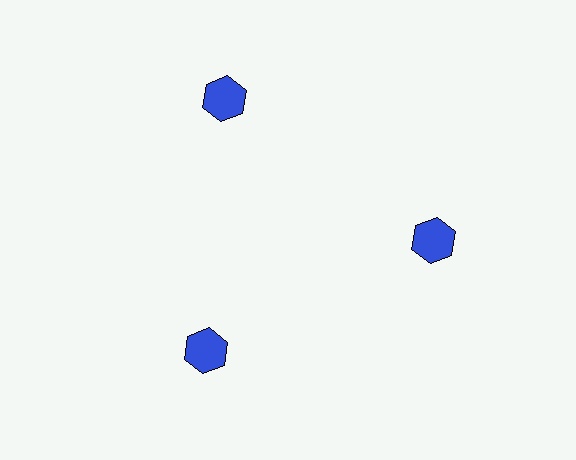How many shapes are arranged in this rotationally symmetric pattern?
There are 3 shapes, arranged in 3 groups of 1.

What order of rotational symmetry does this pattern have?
This pattern has 3-fold rotational symmetry.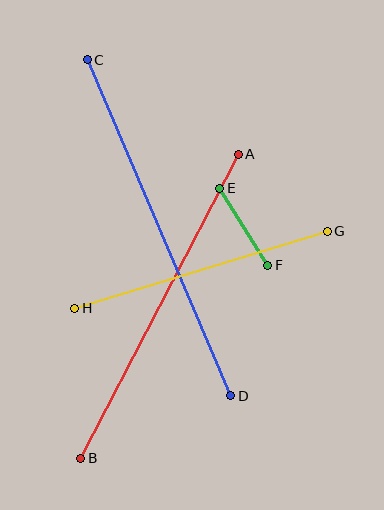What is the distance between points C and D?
The distance is approximately 365 pixels.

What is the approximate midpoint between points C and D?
The midpoint is at approximately (159, 228) pixels.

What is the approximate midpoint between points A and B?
The midpoint is at approximately (159, 306) pixels.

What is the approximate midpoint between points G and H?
The midpoint is at approximately (201, 270) pixels.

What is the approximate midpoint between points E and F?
The midpoint is at approximately (244, 227) pixels.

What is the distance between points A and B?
The distance is approximately 342 pixels.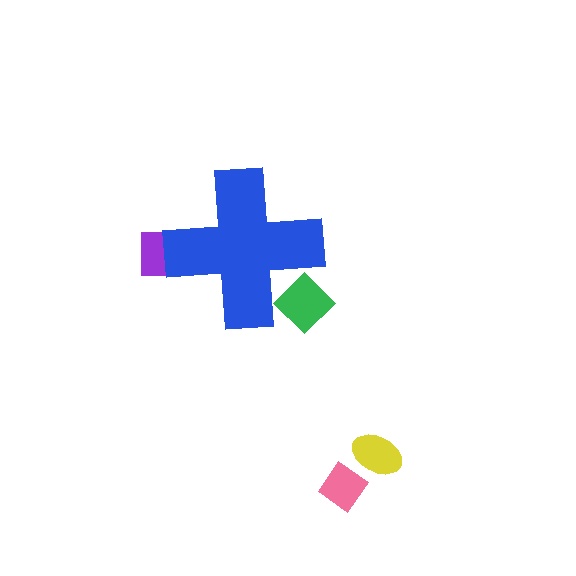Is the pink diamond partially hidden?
No, the pink diamond is fully visible.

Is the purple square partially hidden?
Yes, the purple square is partially hidden behind the blue cross.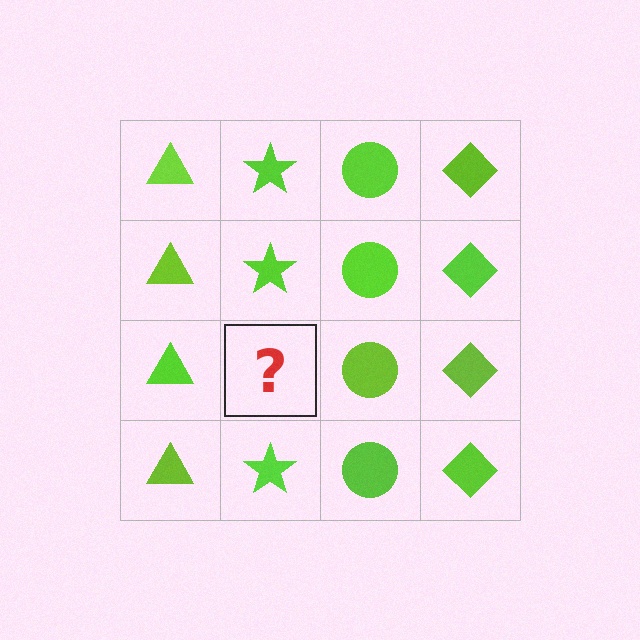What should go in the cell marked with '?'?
The missing cell should contain a lime star.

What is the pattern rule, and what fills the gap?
The rule is that each column has a consistent shape. The gap should be filled with a lime star.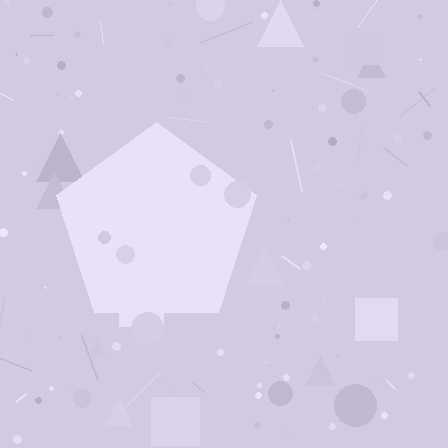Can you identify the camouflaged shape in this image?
The camouflaged shape is a pentagon.